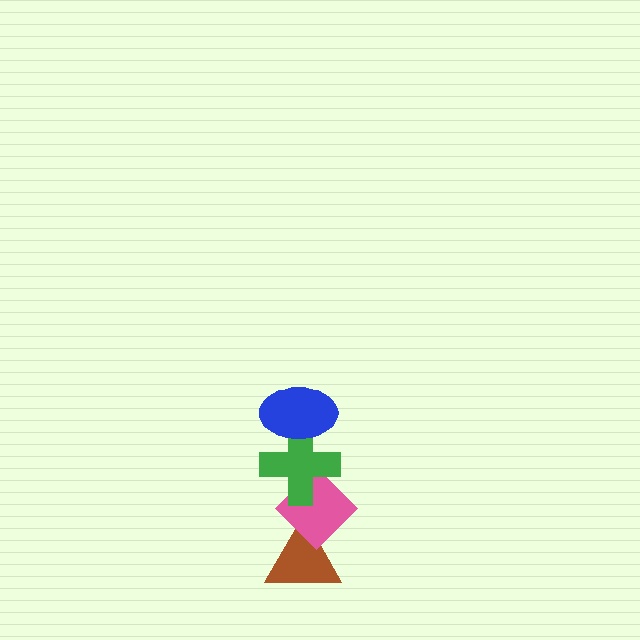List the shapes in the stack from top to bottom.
From top to bottom: the blue ellipse, the green cross, the pink diamond, the brown triangle.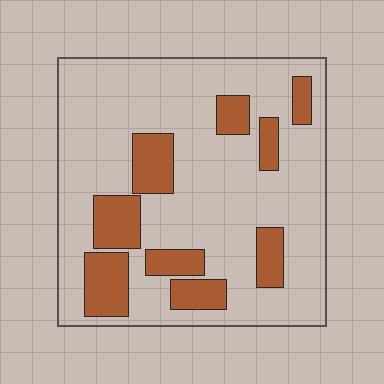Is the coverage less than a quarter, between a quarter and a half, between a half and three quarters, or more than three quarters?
Less than a quarter.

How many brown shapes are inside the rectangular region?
9.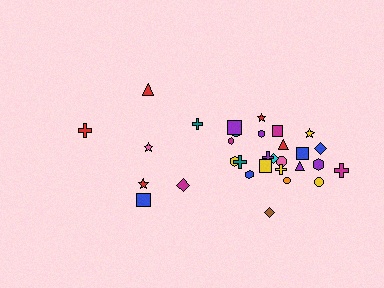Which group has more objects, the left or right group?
The right group.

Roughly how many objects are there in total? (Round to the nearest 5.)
Roughly 30 objects in total.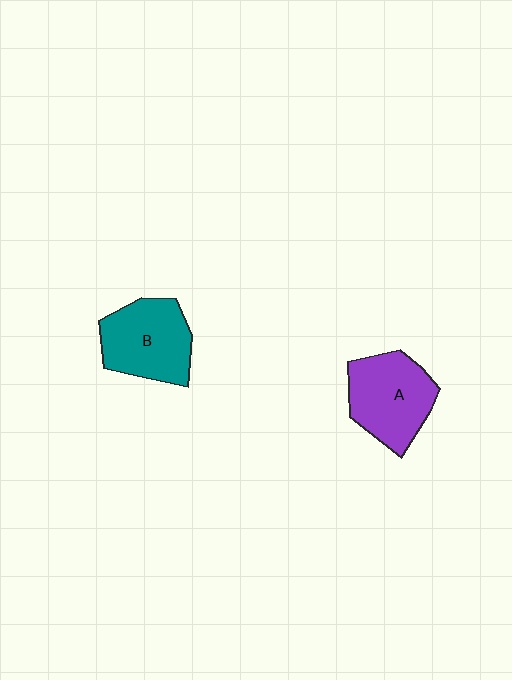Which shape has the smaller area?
Shape B (teal).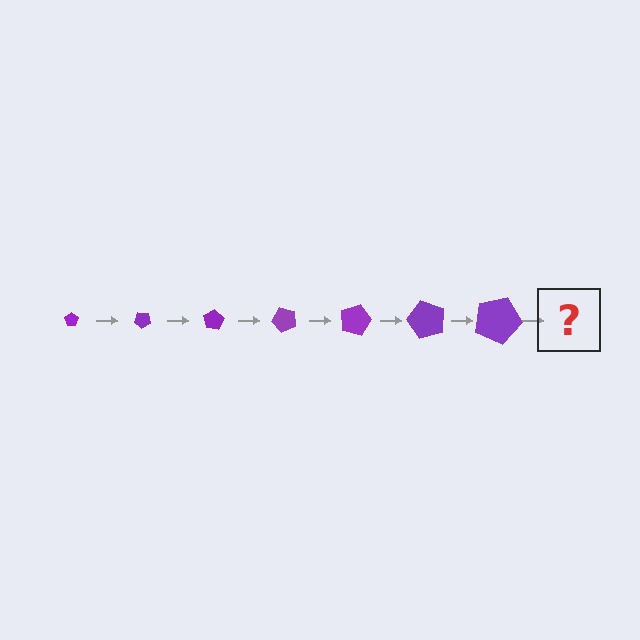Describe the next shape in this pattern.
It should be a pentagon, larger than the previous one and rotated 280 degrees from the start.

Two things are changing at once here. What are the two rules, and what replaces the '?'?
The two rules are that the pentagon grows larger each step and it rotates 40 degrees each step. The '?' should be a pentagon, larger than the previous one and rotated 280 degrees from the start.